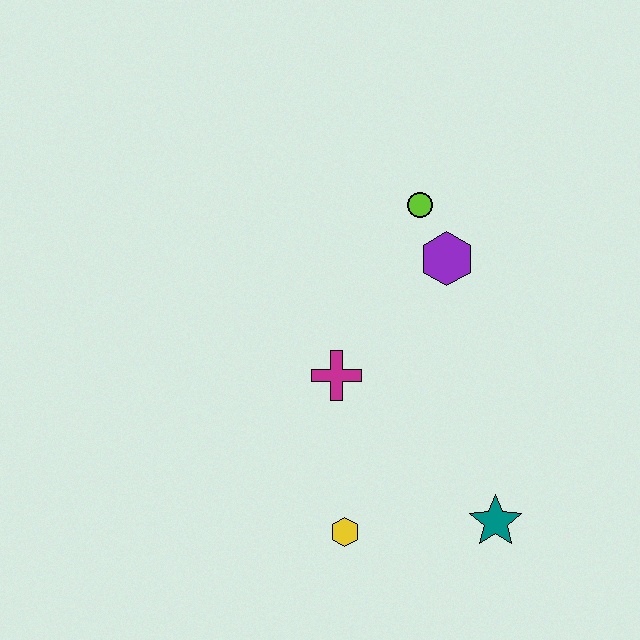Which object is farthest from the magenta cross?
The teal star is farthest from the magenta cross.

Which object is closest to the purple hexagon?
The lime circle is closest to the purple hexagon.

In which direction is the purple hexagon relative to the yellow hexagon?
The purple hexagon is above the yellow hexagon.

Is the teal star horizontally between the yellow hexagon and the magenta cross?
No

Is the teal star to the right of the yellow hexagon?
Yes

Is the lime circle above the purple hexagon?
Yes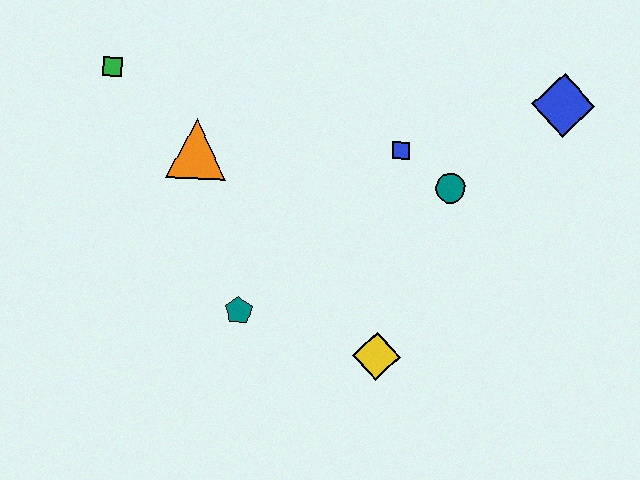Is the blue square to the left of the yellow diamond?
No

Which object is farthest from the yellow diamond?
The green square is farthest from the yellow diamond.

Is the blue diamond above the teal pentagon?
Yes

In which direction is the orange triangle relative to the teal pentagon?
The orange triangle is above the teal pentagon.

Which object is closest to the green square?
The orange triangle is closest to the green square.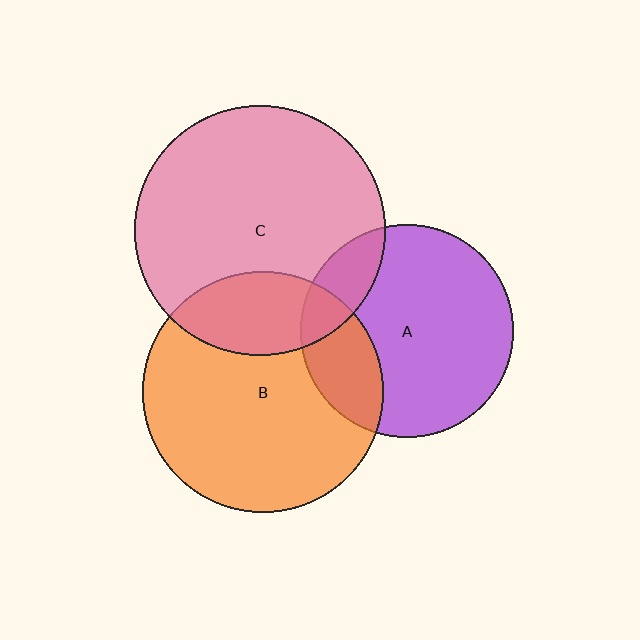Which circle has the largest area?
Circle C (pink).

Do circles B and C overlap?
Yes.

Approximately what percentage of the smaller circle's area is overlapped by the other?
Approximately 25%.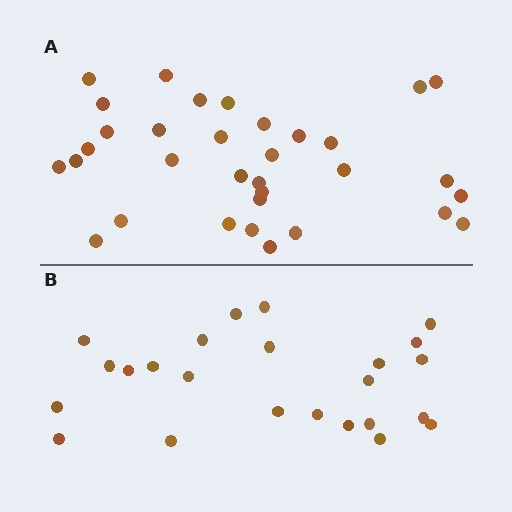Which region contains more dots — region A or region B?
Region A (the top region) has more dots.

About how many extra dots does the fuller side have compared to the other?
Region A has roughly 8 or so more dots than region B.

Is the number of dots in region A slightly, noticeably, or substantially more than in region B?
Region A has noticeably more, but not dramatically so. The ratio is roughly 1.4 to 1.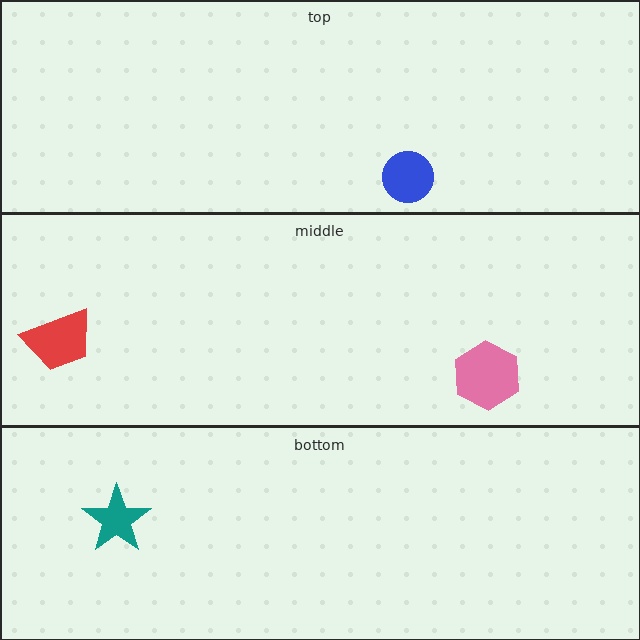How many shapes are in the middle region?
2.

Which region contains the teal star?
The bottom region.